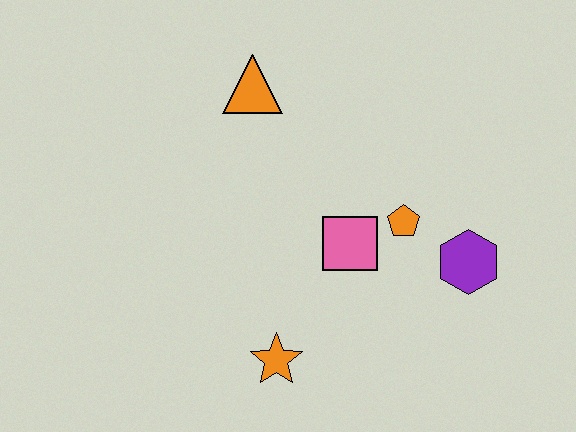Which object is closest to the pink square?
The orange pentagon is closest to the pink square.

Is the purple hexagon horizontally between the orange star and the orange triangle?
No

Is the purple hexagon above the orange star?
Yes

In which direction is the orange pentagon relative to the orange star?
The orange pentagon is above the orange star.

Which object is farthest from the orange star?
The orange triangle is farthest from the orange star.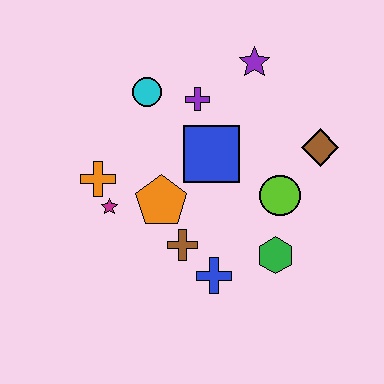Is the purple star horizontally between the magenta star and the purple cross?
No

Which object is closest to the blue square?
The purple cross is closest to the blue square.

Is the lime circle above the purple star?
No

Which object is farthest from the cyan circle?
The green hexagon is farthest from the cyan circle.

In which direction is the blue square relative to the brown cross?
The blue square is above the brown cross.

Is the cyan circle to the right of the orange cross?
Yes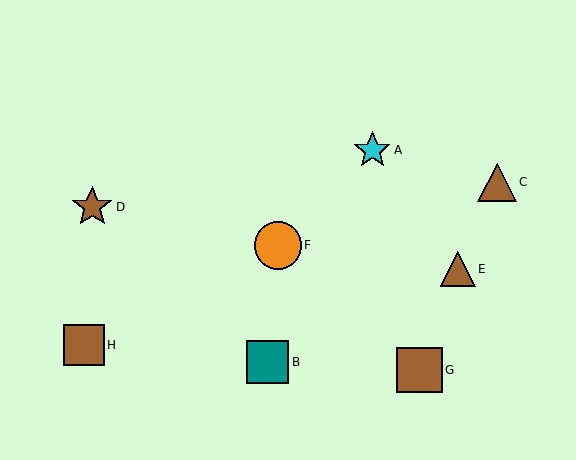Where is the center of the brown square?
The center of the brown square is at (84, 345).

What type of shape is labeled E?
Shape E is a brown triangle.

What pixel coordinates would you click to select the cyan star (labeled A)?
Click at (372, 150) to select the cyan star A.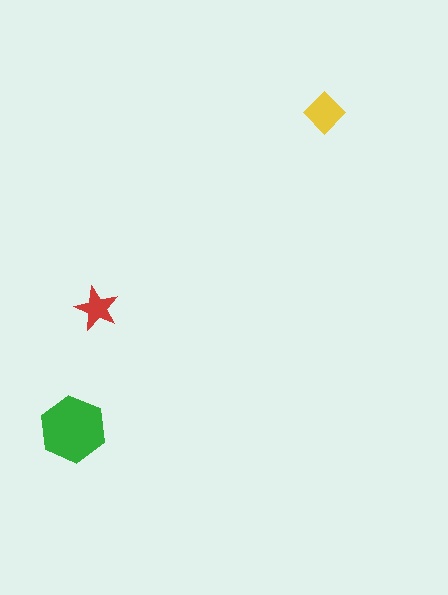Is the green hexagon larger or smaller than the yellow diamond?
Larger.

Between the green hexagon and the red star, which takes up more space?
The green hexagon.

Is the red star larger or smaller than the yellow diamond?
Smaller.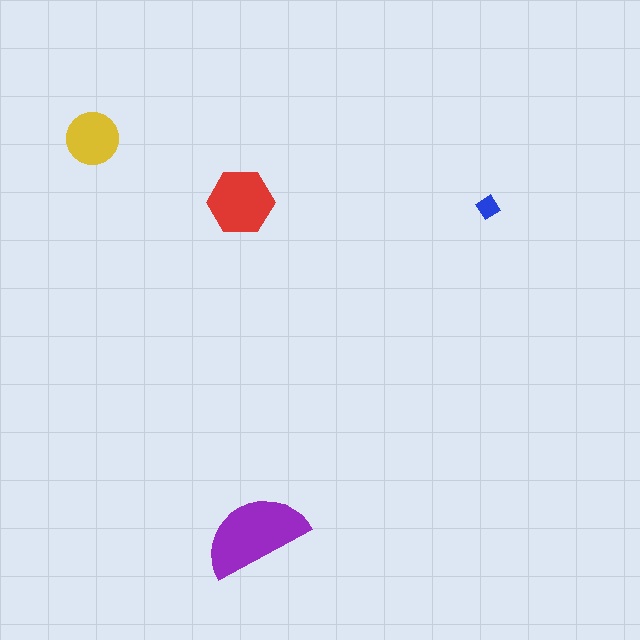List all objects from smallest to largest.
The blue diamond, the yellow circle, the red hexagon, the purple semicircle.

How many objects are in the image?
There are 4 objects in the image.